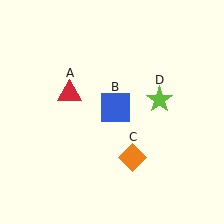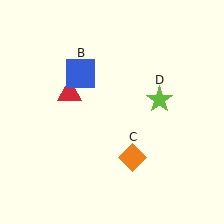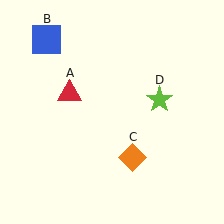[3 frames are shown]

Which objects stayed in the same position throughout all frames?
Red triangle (object A) and orange diamond (object C) and lime star (object D) remained stationary.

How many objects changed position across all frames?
1 object changed position: blue square (object B).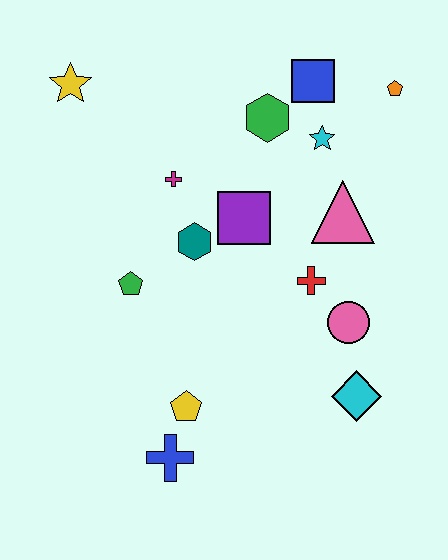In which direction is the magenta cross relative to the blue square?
The magenta cross is to the left of the blue square.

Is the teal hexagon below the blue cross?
No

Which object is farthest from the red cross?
The yellow star is farthest from the red cross.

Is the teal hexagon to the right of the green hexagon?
No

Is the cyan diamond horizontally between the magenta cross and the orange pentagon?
Yes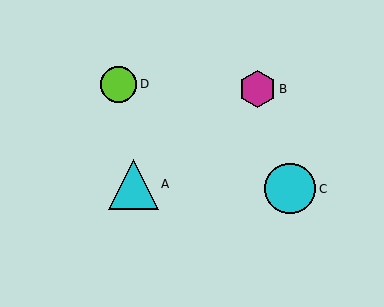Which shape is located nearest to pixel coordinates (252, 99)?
The magenta hexagon (labeled B) at (258, 89) is nearest to that location.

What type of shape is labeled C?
Shape C is a cyan circle.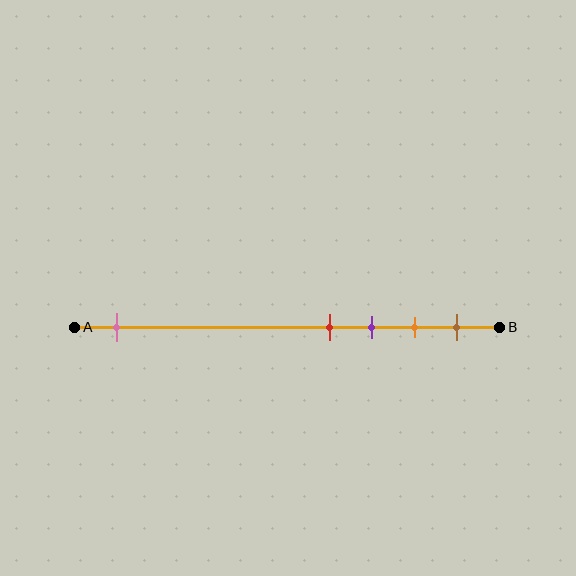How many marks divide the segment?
There are 5 marks dividing the segment.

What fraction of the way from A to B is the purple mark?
The purple mark is approximately 70% (0.7) of the way from A to B.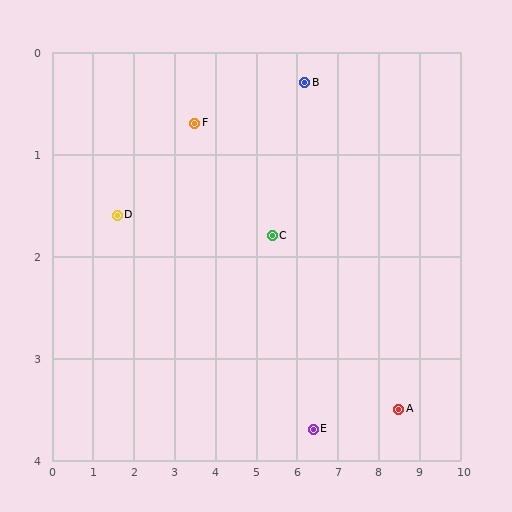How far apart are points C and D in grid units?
Points C and D are about 3.8 grid units apart.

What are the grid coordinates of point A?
Point A is at approximately (8.5, 3.5).